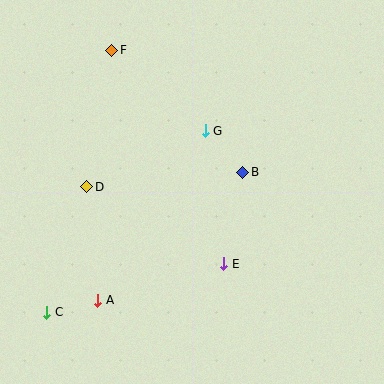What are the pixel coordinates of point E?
Point E is at (224, 264).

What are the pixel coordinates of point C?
Point C is at (47, 312).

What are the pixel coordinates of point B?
Point B is at (243, 172).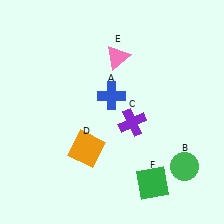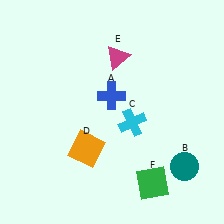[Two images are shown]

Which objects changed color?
B changed from green to teal. C changed from purple to cyan. E changed from pink to magenta.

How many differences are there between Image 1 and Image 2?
There are 3 differences between the two images.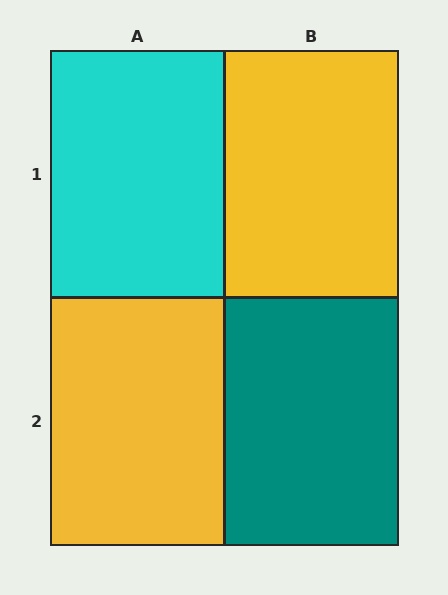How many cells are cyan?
1 cell is cyan.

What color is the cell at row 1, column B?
Yellow.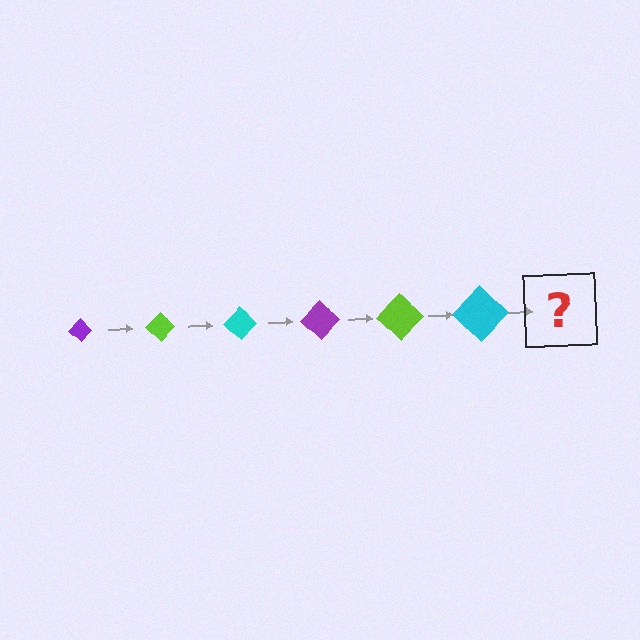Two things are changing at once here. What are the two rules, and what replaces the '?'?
The two rules are that the diamond grows larger each step and the color cycles through purple, lime, and cyan. The '?' should be a purple diamond, larger than the previous one.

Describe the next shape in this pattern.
It should be a purple diamond, larger than the previous one.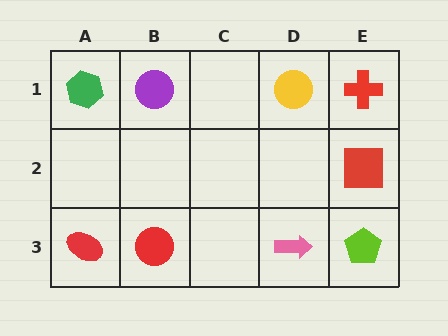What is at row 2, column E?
A red square.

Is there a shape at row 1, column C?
No, that cell is empty.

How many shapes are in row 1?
4 shapes.